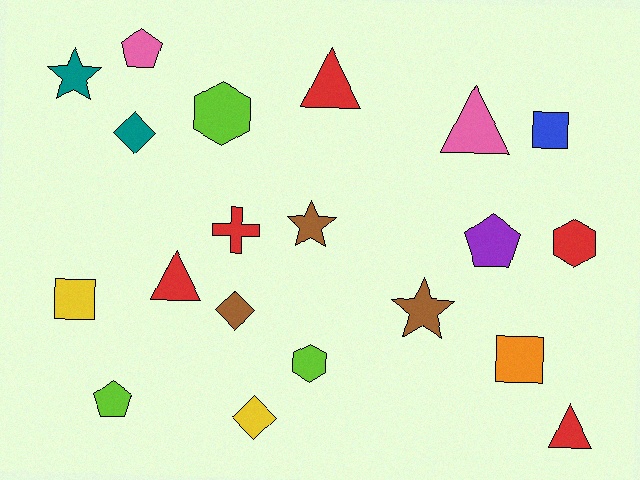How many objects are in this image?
There are 20 objects.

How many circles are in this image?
There are no circles.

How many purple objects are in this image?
There is 1 purple object.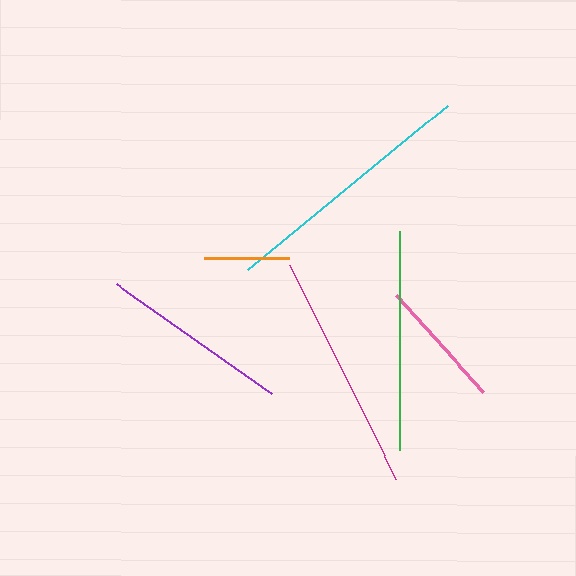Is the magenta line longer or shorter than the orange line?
The magenta line is longer than the orange line.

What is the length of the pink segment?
The pink segment is approximately 130 pixels long.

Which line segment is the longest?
The cyan line is the longest at approximately 258 pixels.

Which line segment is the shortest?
The orange line is the shortest at approximately 85 pixels.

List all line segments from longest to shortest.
From longest to shortest: cyan, magenta, green, purple, pink, orange.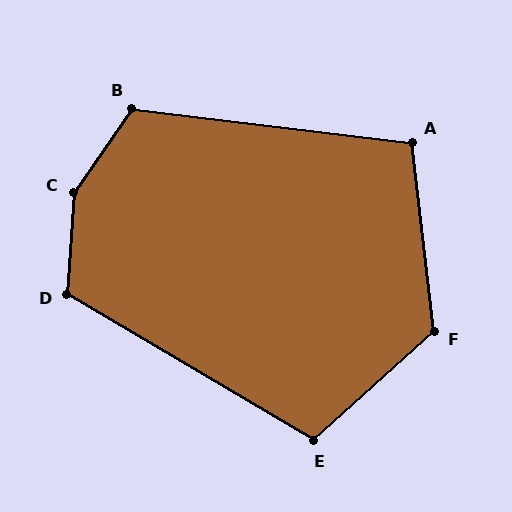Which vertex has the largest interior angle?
C, at approximately 149 degrees.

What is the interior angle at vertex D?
Approximately 117 degrees (obtuse).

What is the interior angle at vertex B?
Approximately 118 degrees (obtuse).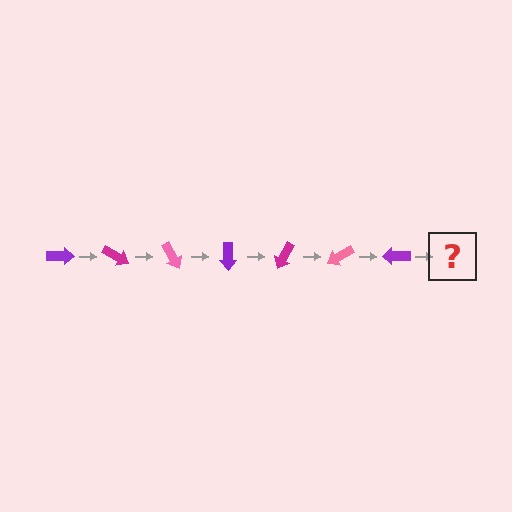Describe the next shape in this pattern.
It should be a magenta arrow, rotated 210 degrees from the start.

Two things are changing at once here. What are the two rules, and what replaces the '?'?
The two rules are that it rotates 30 degrees each step and the color cycles through purple, magenta, and pink. The '?' should be a magenta arrow, rotated 210 degrees from the start.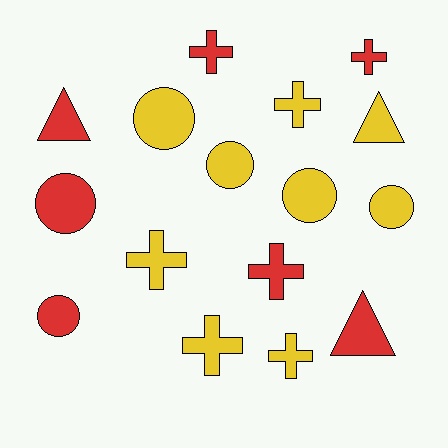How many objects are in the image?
There are 16 objects.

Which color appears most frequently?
Yellow, with 9 objects.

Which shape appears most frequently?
Cross, with 7 objects.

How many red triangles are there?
There are 2 red triangles.